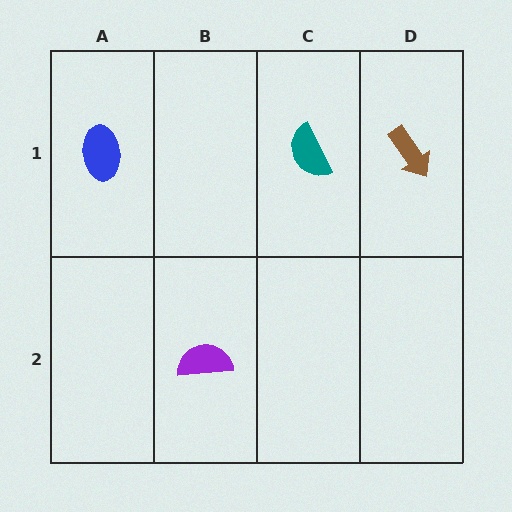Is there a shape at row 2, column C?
No, that cell is empty.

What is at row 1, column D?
A brown arrow.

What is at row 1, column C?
A teal semicircle.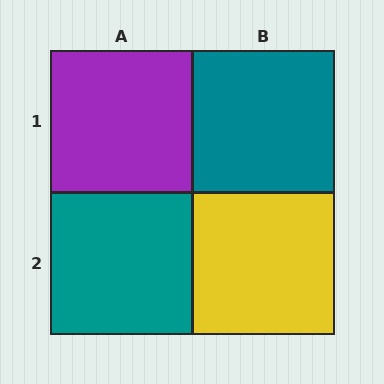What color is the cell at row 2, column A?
Teal.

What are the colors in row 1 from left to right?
Purple, teal.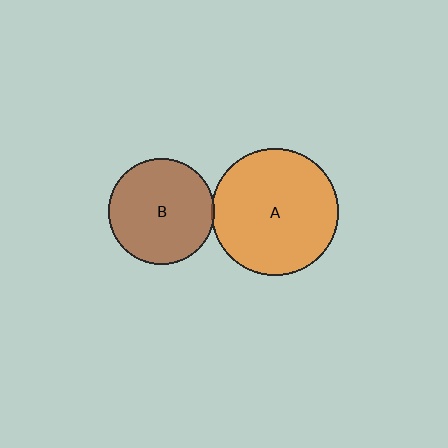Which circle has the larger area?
Circle A (orange).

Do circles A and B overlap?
Yes.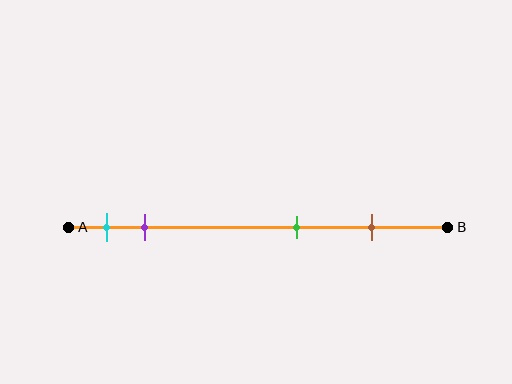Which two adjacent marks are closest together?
The cyan and purple marks are the closest adjacent pair.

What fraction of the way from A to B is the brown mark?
The brown mark is approximately 80% (0.8) of the way from A to B.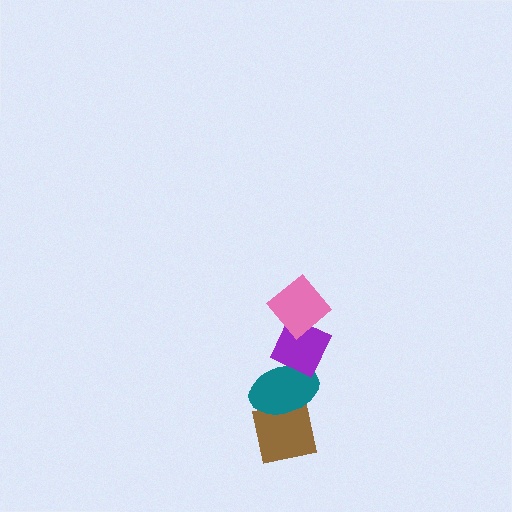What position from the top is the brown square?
The brown square is 4th from the top.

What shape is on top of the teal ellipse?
The purple diamond is on top of the teal ellipse.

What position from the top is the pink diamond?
The pink diamond is 1st from the top.